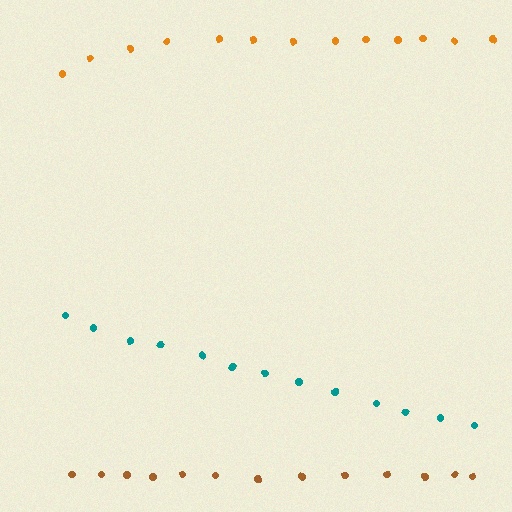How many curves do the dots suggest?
There are 3 distinct paths.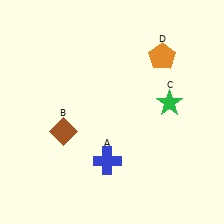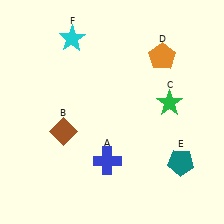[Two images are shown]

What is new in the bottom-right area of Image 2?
A teal pentagon (E) was added in the bottom-right area of Image 2.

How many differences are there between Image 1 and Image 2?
There are 2 differences between the two images.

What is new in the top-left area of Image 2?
A cyan star (F) was added in the top-left area of Image 2.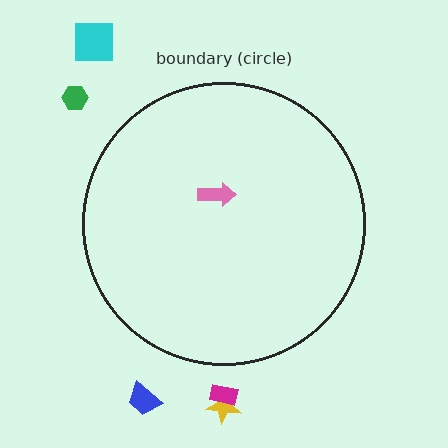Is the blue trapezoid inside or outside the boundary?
Outside.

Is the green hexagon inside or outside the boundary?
Outside.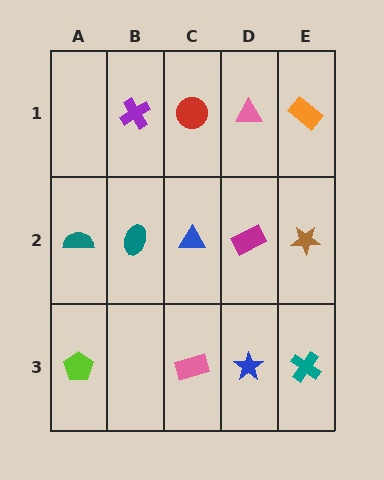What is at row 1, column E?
An orange rectangle.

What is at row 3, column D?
A blue star.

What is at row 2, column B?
A teal ellipse.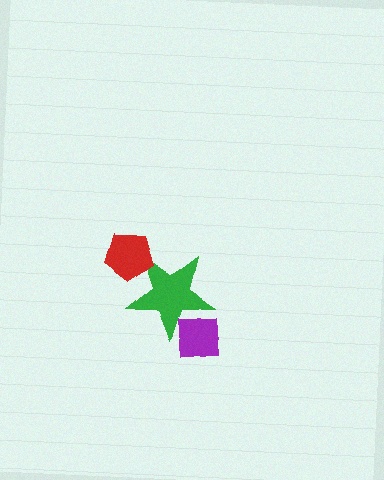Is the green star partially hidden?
Yes, it is partially covered by another shape.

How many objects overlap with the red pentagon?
1 object overlaps with the red pentagon.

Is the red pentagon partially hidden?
No, no other shape covers it.